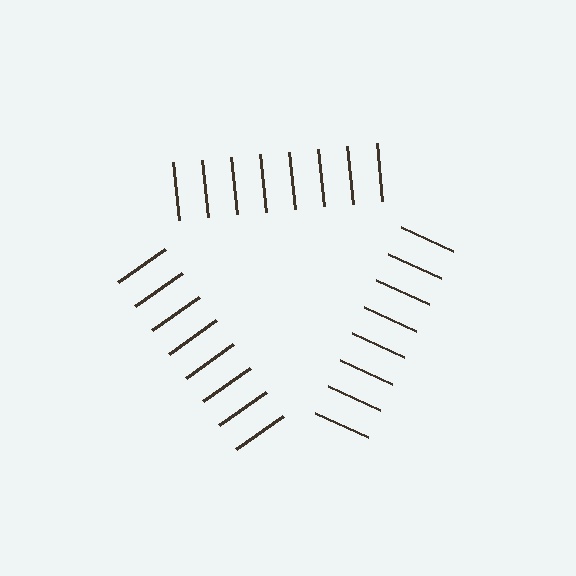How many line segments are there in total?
24 — 8 along each of the 3 edges.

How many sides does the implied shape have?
3 sides — the line-ends trace a triangle.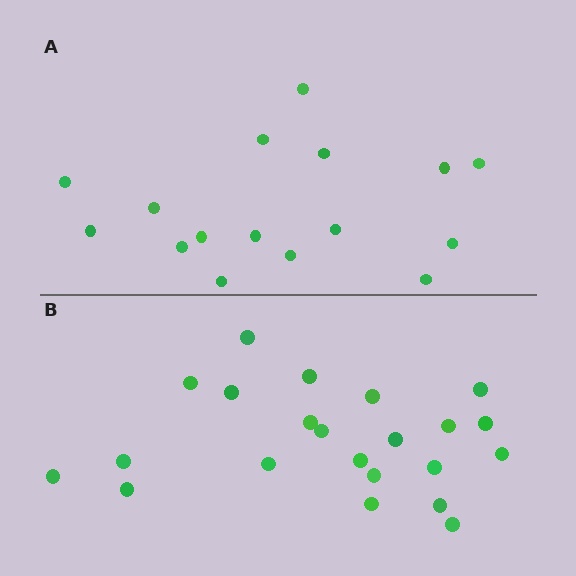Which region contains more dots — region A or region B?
Region B (the bottom region) has more dots.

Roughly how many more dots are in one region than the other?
Region B has about 6 more dots than region A.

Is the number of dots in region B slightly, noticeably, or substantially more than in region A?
Region B has noticeably more, but not dramatically so. The ratio is roughly 1.4 to 1.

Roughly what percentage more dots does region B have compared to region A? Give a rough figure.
About 40% more.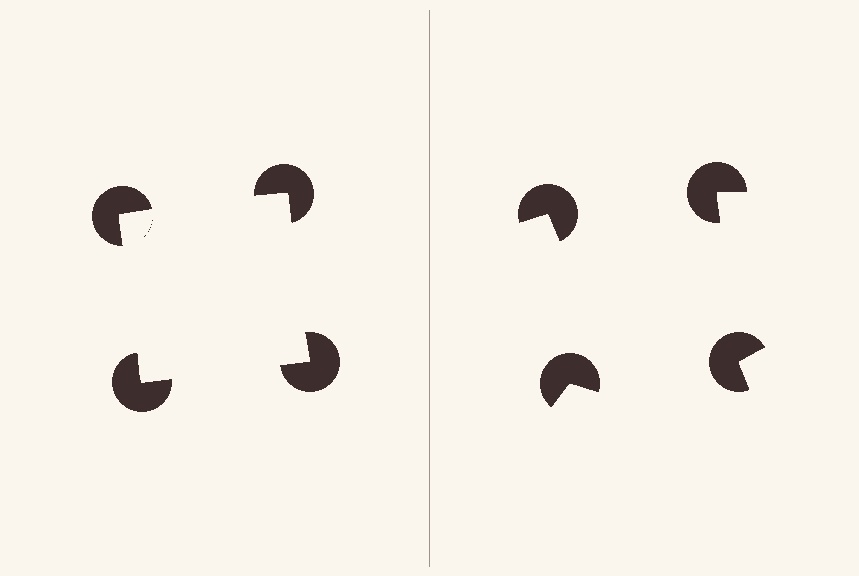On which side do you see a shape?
An illusory square appears on the left side. On the right side the wedge cuts are rotated, so no coherent shape forms.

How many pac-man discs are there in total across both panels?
8 — 4 on each side.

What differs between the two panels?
The pac-man discs are positioned identically on both sides; only the wedge orientations differ. On the left they align to a square; on the right they are misaligned.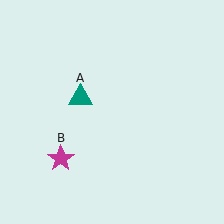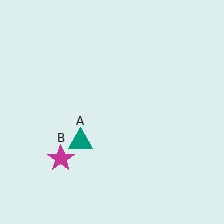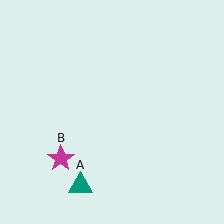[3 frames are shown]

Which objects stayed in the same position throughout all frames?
Magenta star (object B) remained stationary.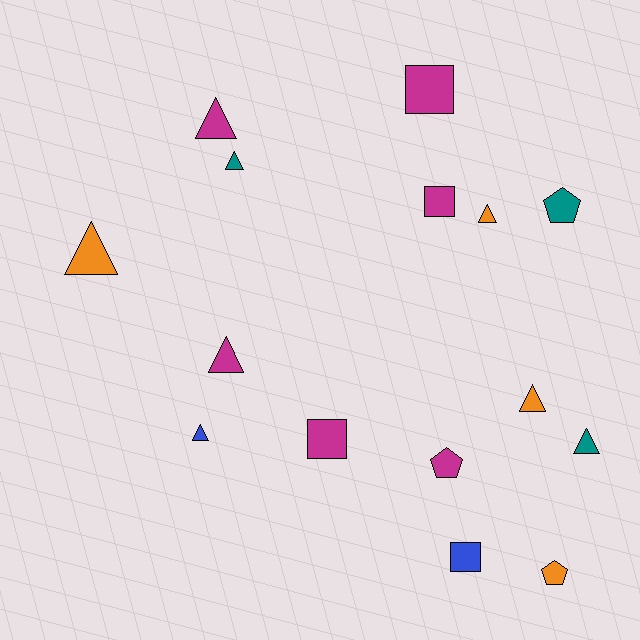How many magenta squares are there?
There are 3 magenta squares.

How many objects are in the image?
There are 15 objects.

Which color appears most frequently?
Magenta, with 6 objects.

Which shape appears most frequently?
Triangle, with 8 objects.